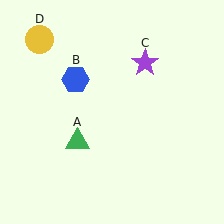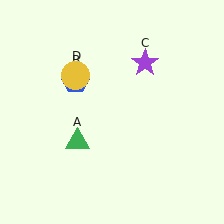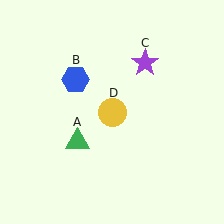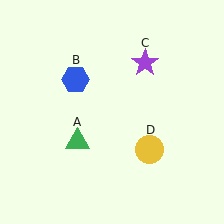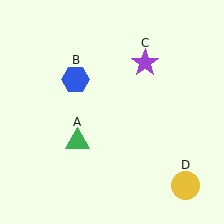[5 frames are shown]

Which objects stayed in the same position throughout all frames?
Green triangle (object A) and blue hexagon (object B) and purple star (object C) remained stationary.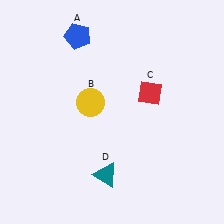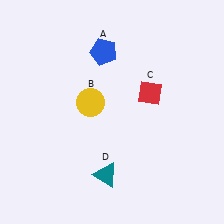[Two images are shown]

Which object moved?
The blue pentagon (A) moved right.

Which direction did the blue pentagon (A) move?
The blue pentagon (A) moved right.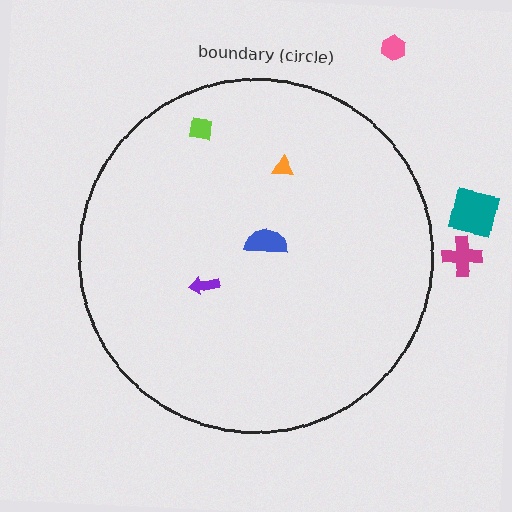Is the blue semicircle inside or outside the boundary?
Inside.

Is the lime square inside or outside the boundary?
Inside.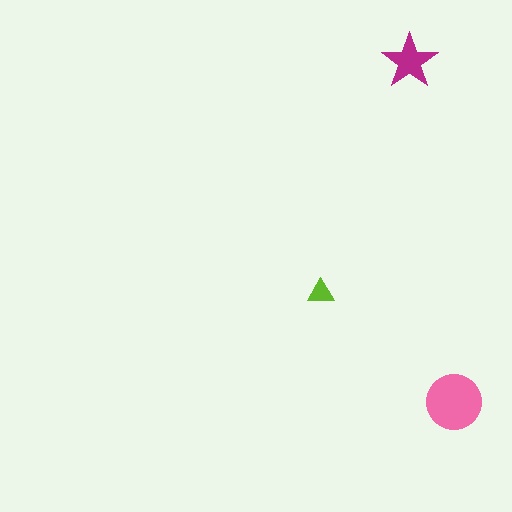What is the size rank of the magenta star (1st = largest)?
2nd.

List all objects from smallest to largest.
The lime triangle, the magenta star, the pink circle.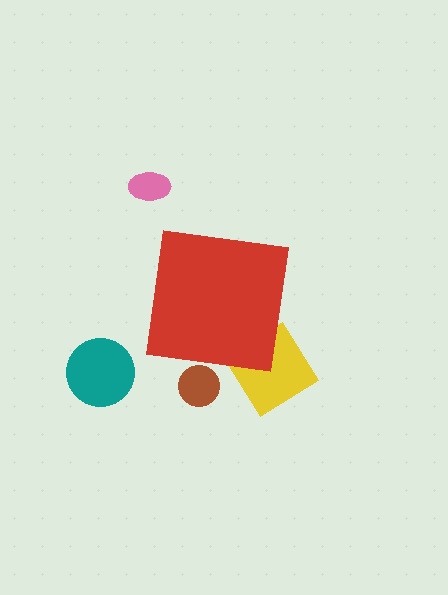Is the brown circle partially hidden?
Yes, the brown circle is partially hidden behind the red square.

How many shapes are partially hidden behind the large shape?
2 shapes are partially hidden.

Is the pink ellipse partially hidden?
No, the pink ellipse is fully visible.